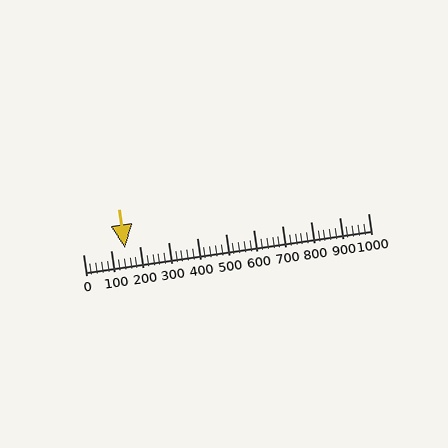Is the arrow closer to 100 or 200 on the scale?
The arrow is closer to 100.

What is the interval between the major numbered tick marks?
The major tick marks are spaced 100 units apart.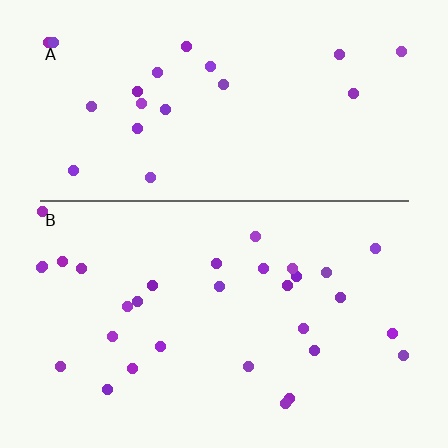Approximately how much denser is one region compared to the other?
Approximately 1.4× — region B over region A.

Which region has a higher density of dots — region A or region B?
B (the bottom).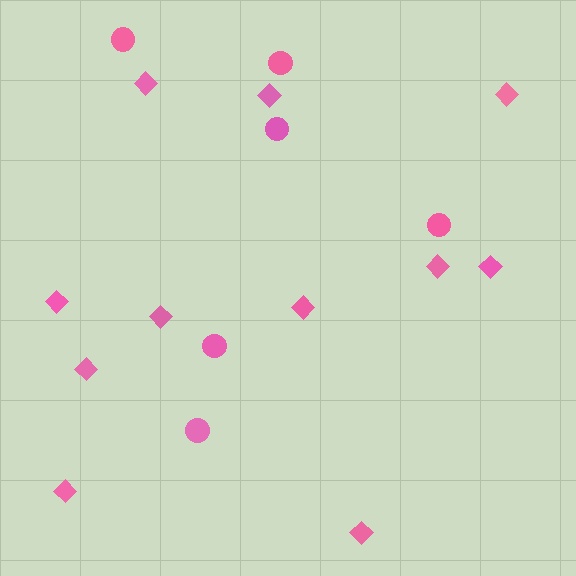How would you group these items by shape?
There are 2 groups: one group of diamonds (11) and one group of circles (6).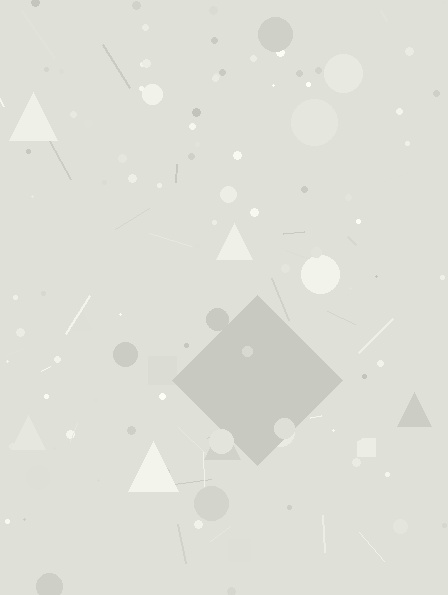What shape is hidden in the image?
A diamond is hidden in the image.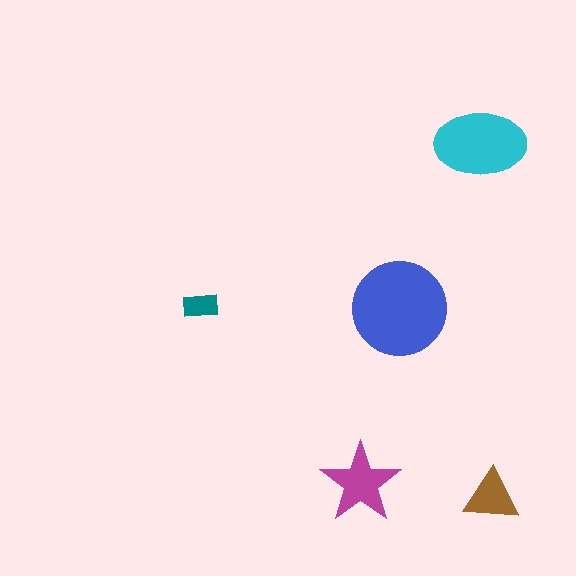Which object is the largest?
The blue circle.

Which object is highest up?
The cyan ellipse is topmost.